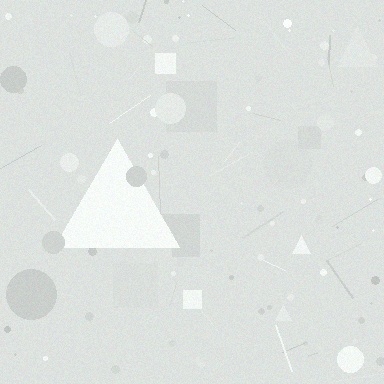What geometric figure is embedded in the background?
A triangle is embedded in the background.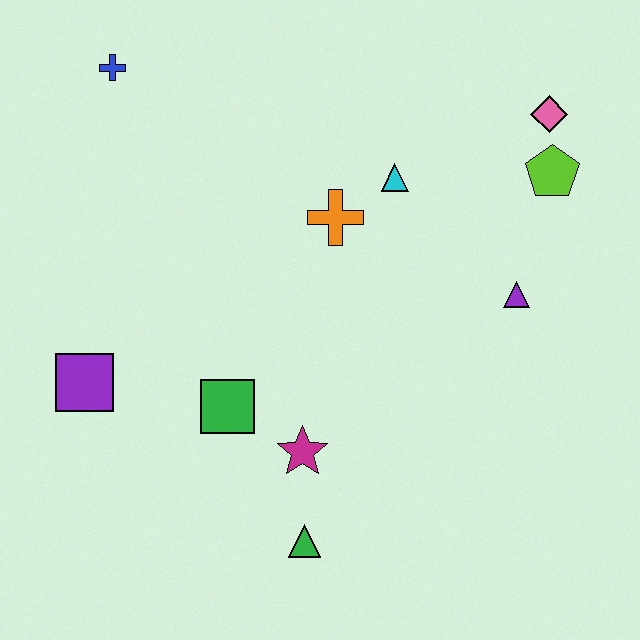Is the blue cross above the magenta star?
Yes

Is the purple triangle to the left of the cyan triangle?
No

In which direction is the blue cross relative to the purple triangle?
The blue cross is to the left of the purple triangle.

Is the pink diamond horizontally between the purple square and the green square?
No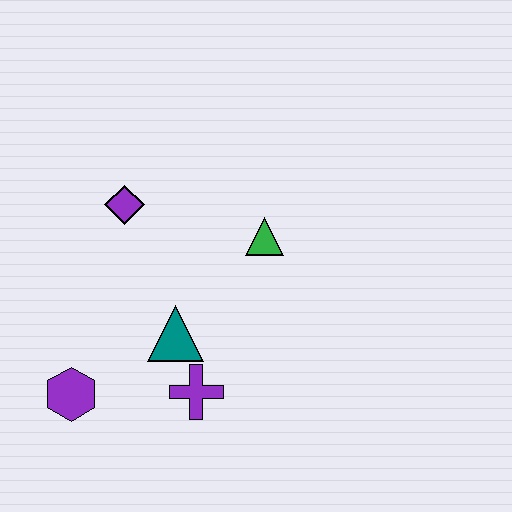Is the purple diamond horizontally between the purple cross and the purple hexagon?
Yes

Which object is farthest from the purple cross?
The purple diamond is farthest from the purple cross.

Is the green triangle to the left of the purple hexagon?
No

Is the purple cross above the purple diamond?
No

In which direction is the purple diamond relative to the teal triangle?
The purple diamond is above the teal triangle.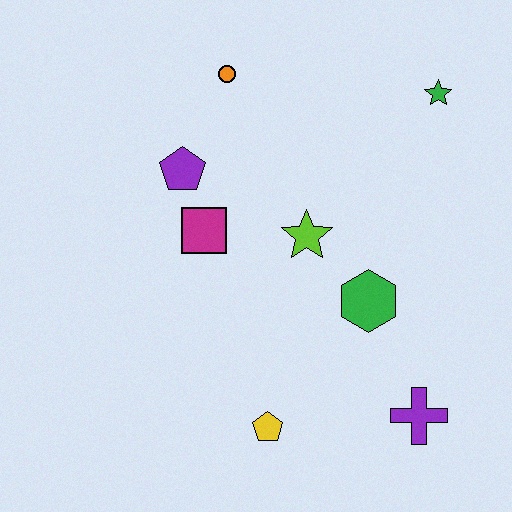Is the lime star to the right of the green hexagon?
No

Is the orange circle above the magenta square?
Yes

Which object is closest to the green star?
The lime star is closest to the green star.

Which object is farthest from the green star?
The yellow pentagon is farthest from the green star.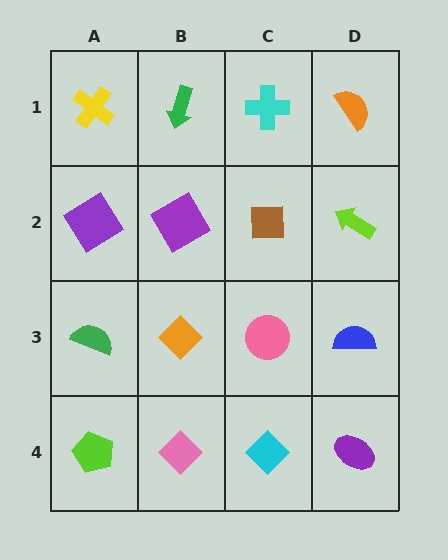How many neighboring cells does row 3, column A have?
3.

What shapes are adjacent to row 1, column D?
A lime arrow (row 2, column D), a cyan cross (row 1, column C).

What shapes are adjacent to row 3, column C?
A brown square (row 2, column C), a cyan diamond (row 4, column C), an orange diamond (row 3, column B), a blue semicircle (row 3, column D).